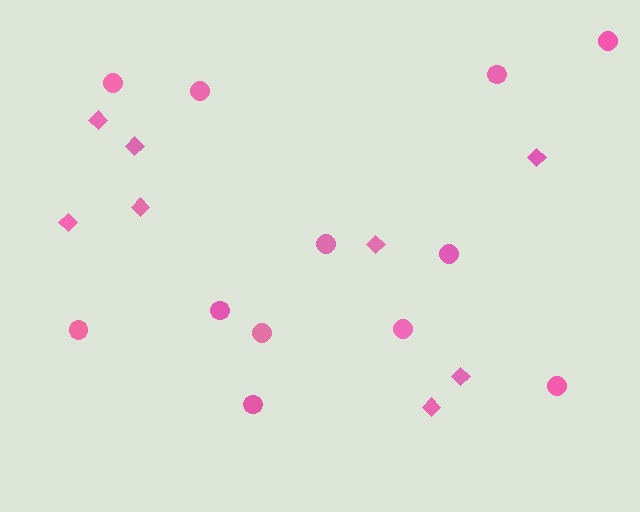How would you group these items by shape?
There are 2 groups: one group of diamonds (8) and one group of circles (12).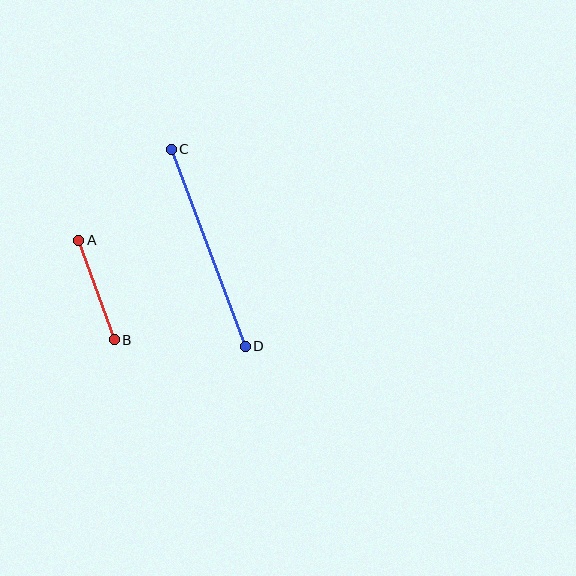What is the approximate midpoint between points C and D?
The midpoint is at approximately (208, 248) pixels.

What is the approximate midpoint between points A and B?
The midpoint is at approximately (96, 290) pixels.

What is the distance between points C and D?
The distance is approximately 210 pixels.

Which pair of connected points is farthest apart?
Points C and D are farthest apart.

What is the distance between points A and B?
The distance is approximately 106 pixels.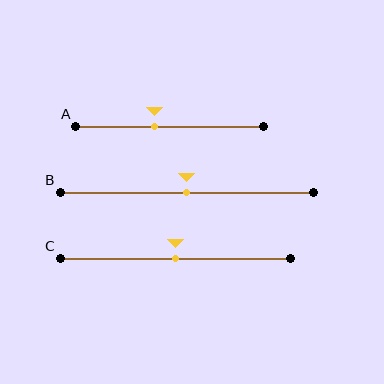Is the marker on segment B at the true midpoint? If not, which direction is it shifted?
Yes, the marker on segment B is at the true midpoint.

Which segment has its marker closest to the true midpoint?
Segment B has its marker closest to the true midpoint.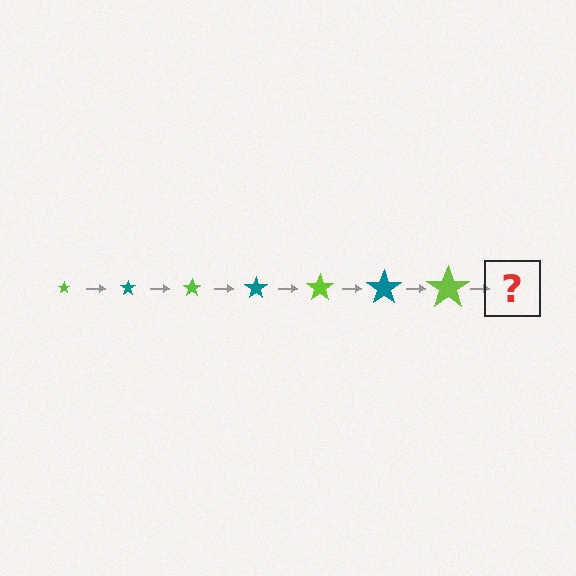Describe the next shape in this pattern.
It should be a teal star, larger than the previous one.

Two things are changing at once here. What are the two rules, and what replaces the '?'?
The two rules are that the star grows larger each step and the color cycles through lime and teal. The '?' should be a teal star, larger than the previous one.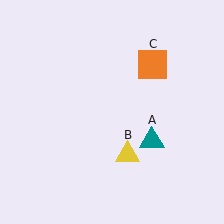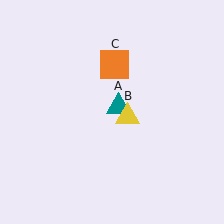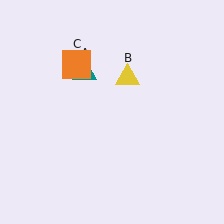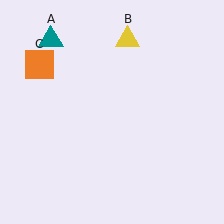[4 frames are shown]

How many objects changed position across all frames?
3 objects changed position: teal triangle (object A), yellow triangle (object B), orange square (object C).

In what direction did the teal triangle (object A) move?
The teal triangle (object A) moved up and to the left.